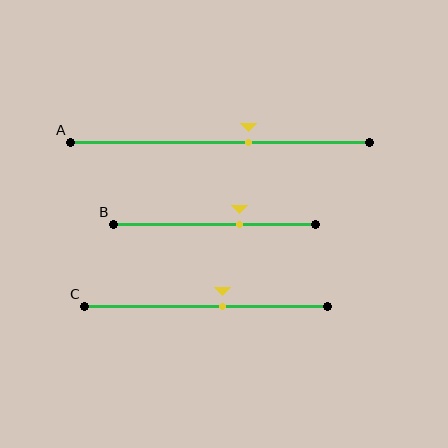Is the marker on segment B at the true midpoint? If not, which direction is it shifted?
No, the marker on segment B is shifted to the right by about 12% of the segment length.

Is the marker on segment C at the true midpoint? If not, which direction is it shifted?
No, the marker on segment C is shifted to the right by about 7% of the segment length.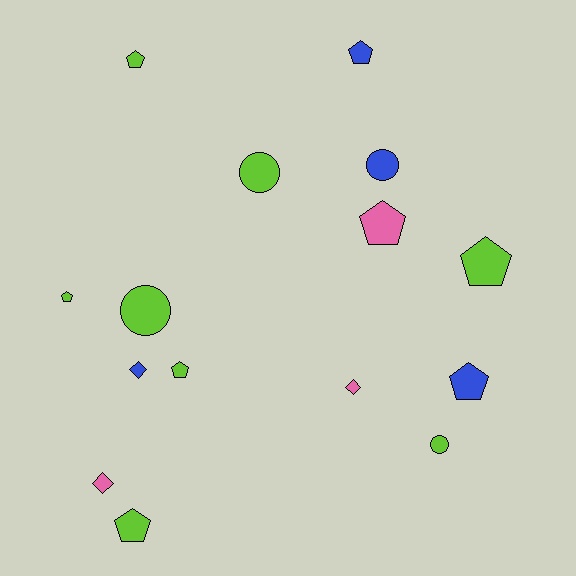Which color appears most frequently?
Lime, with 8 objects.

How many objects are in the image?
There are 15 objects.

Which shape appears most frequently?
Pentagon, with 8 objects.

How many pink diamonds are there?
There are 2 pink diamonds.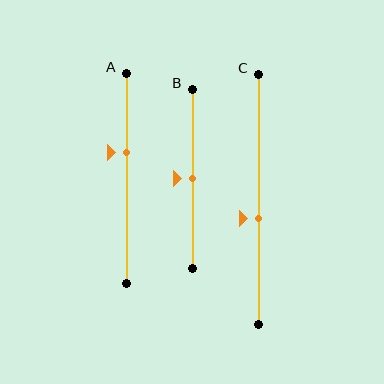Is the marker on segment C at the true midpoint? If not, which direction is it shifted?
No, the marker on segment C is shifted downward by about 8% of the segment length.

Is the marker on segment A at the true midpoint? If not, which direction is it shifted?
No, the marker on segment A is shifted upward by about 13% of the segment length.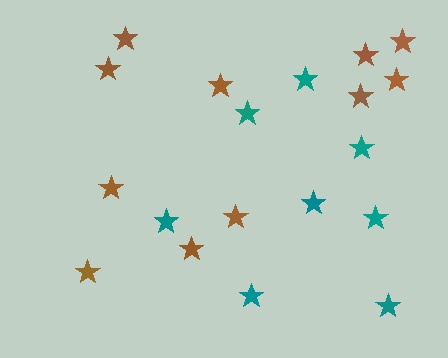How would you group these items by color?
There are 2 groups: one group of teal stars (8) and one group of brown stars (11).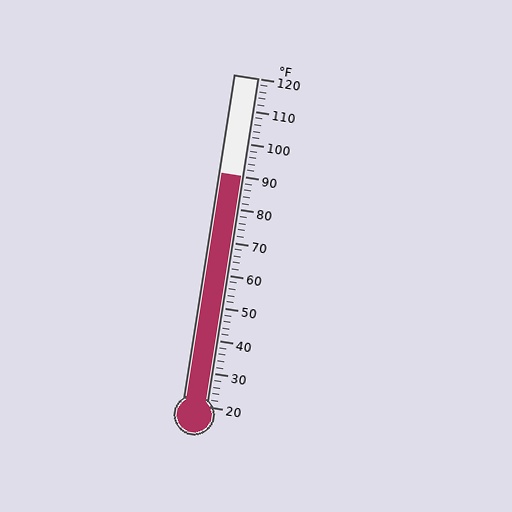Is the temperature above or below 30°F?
The temperature is above 30°F.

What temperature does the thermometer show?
The thermometer shows approximately 90°F.